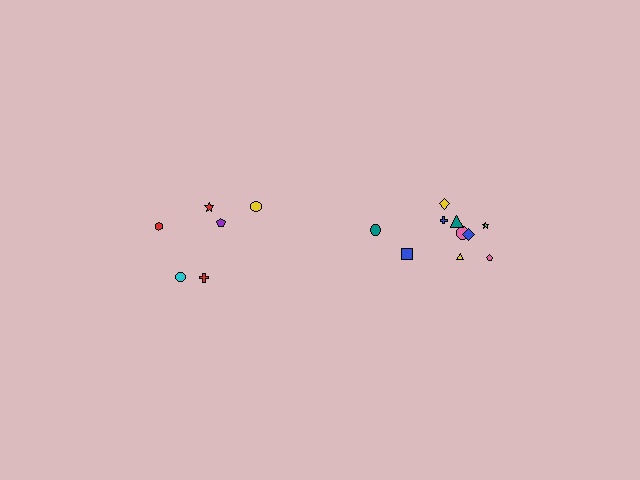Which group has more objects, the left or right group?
The right group.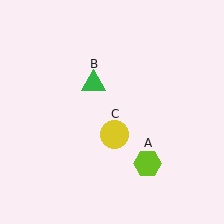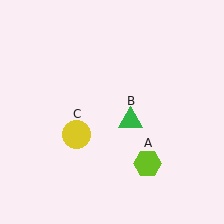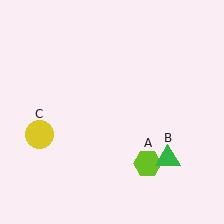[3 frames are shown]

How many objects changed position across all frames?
2 objects changed position: green triangle (object B), yellow circle (object C).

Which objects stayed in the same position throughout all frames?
Lime hexagon (object A) remained stationary.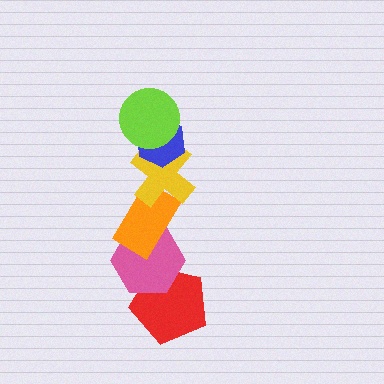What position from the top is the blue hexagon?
The blue hexagon is 2nd from the top.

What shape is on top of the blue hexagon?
The lime circle is on top of the blue hexagon.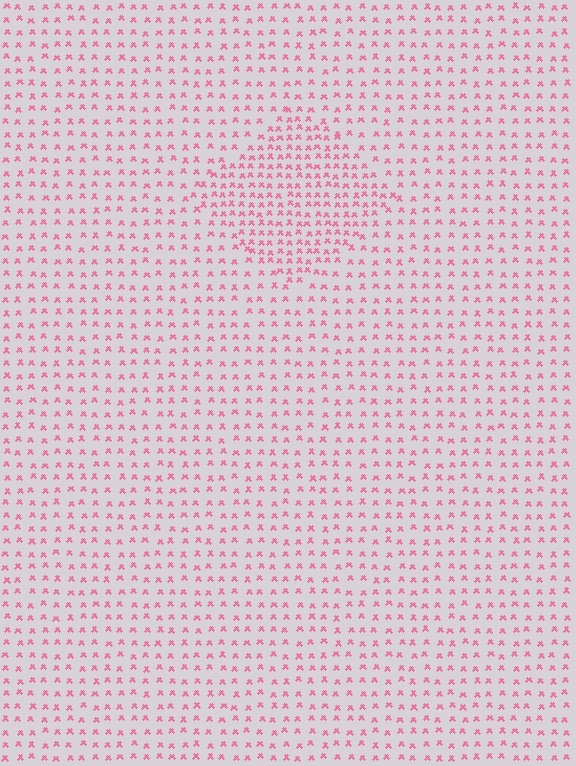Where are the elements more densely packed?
The elements are more densely packed inside the diamond boundary.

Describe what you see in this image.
The image contains small pink elements arranged at two different densities. A diamond-shaped region is visible where the elements are more densely packed than the surrounding area.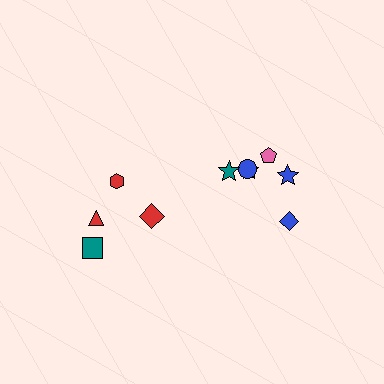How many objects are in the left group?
There are 4 objects.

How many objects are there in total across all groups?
There are 10 objects.